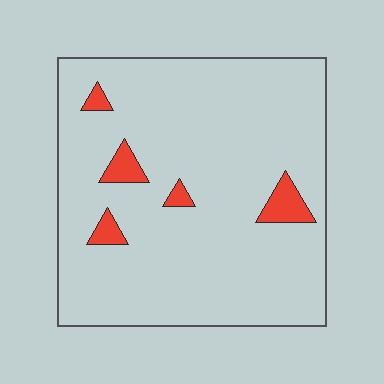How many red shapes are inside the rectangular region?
5.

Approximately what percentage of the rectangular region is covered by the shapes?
Approximately 5%.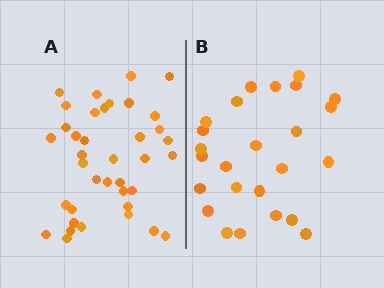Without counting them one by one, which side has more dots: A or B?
Region A (the left region) has more dots.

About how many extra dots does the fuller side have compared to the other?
Region A has approximately 15 more dots than region B.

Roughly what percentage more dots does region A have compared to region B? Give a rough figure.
About 50% more.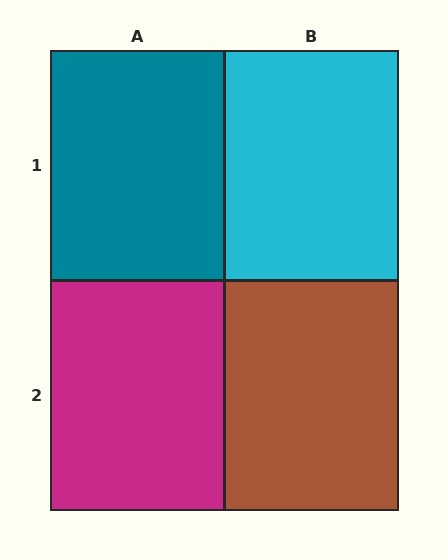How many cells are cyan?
1 cell is cyan.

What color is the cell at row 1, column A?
Teal.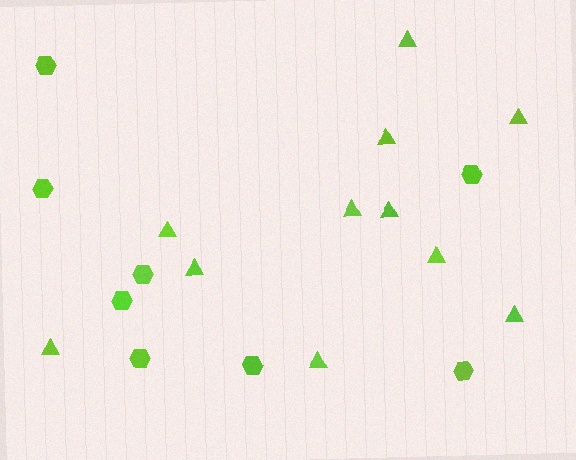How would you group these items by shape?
There are 2 groups: one group of triangles (11) and one group of hexagons (8).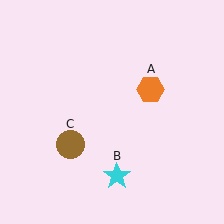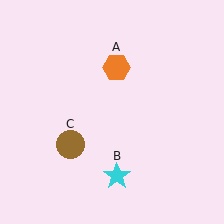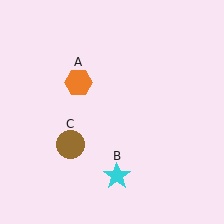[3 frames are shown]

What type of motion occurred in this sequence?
The orange hexagon (object A) rotated counterclockwise around the center of the scene.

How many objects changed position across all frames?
1 object changed position: orange hexagon (object A).